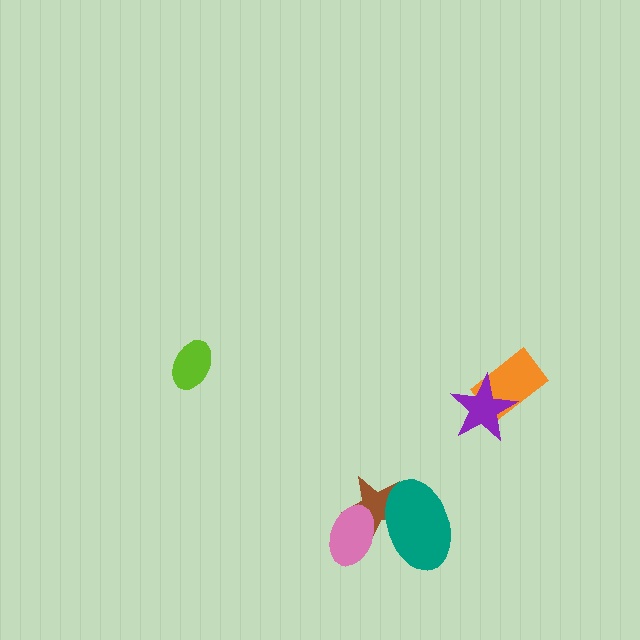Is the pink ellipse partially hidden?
Yes, it is partially covered by another shape.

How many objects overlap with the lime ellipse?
0 objects overlap with the lime ellipse.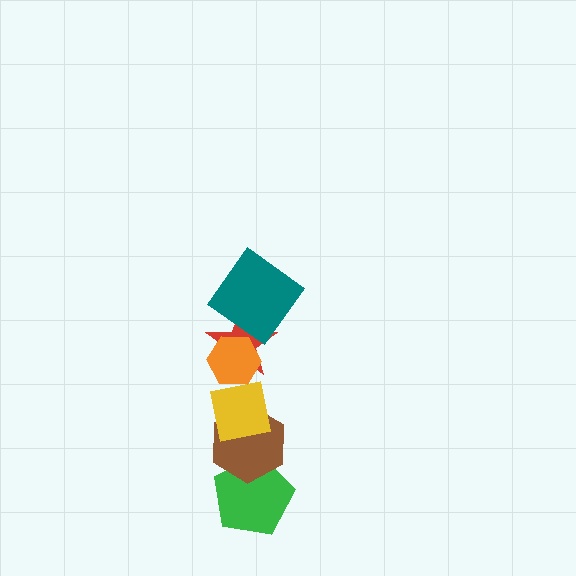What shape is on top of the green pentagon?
The brown hexagon is on top of the green pentagon.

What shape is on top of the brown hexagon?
The yellow square is on top of the brown hexagon.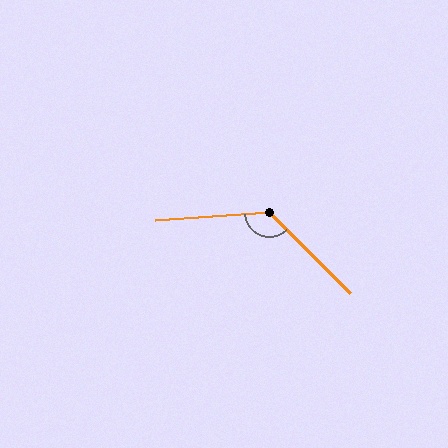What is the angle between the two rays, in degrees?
Approximately 132 degrees.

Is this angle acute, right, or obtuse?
It is obtuse.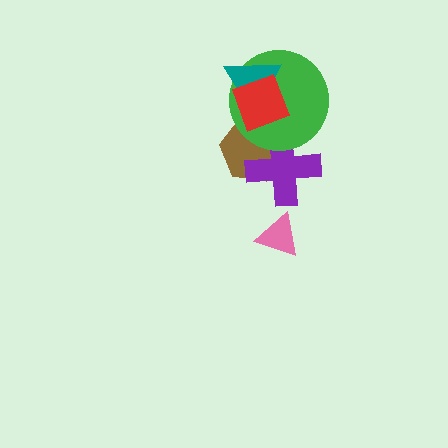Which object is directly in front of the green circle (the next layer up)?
The teal triangle is directly in front of the green circle.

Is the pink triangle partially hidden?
No, no other shape covers it.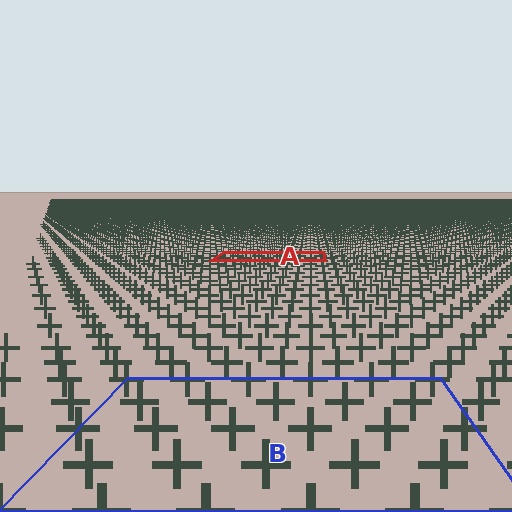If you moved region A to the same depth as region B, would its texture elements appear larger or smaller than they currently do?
They would appear larger. At a closer depth, the same texture elements are projected at a bigger on-screen size.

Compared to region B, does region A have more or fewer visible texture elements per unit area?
Region A has more texture elements per unit area — they are packed more densely because it is farther away.